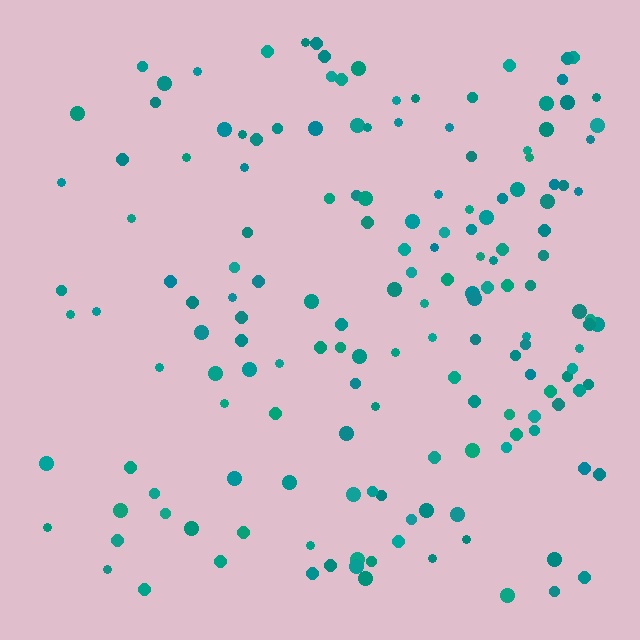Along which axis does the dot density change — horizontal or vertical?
Horizontal.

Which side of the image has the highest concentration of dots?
The right.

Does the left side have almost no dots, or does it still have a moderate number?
Still a moderate number, just noticeably fewer than the right.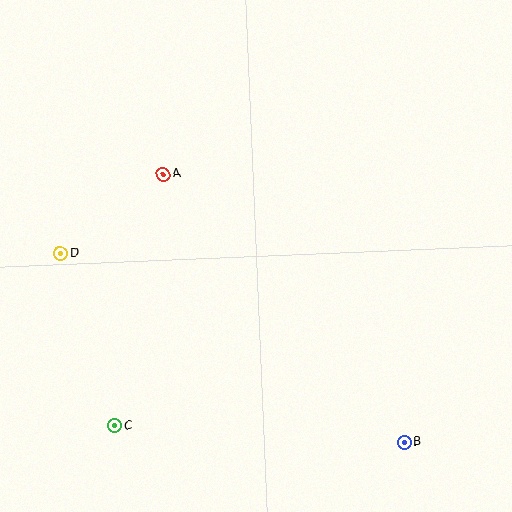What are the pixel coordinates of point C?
Point C is at (115, 426).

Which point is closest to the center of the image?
Point A at (163, 174) is closest to the center.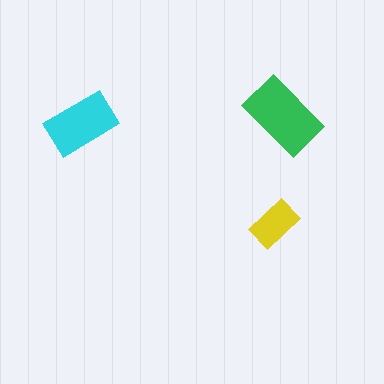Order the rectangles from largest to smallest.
the green one, the cyan one, the yellow one.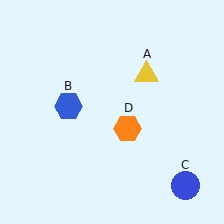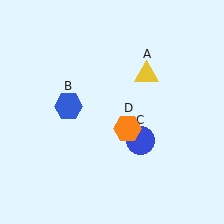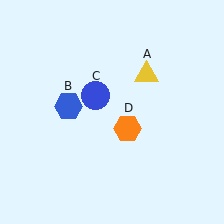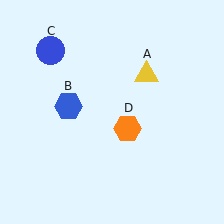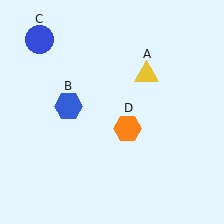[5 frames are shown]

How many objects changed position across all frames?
1 object changed position: blue circle (object C).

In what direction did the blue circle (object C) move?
The blue circle (object C) moved up and to the left.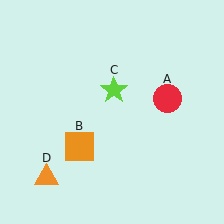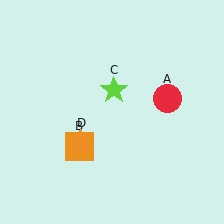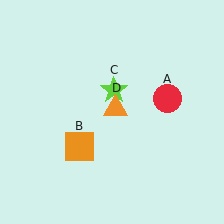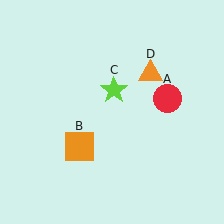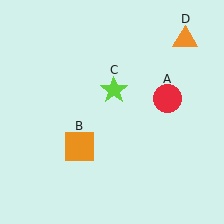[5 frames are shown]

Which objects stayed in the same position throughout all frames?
Red circle (object A) and orange square (object B) and lime star (object C) remained stationary.